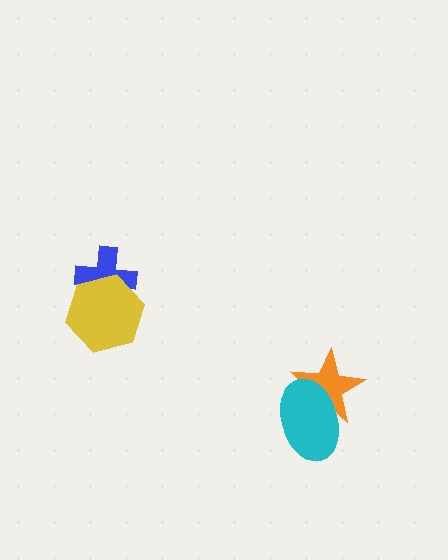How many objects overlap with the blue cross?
1 object overlaps with the blue cross.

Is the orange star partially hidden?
Yes, it is partially covered by another shape.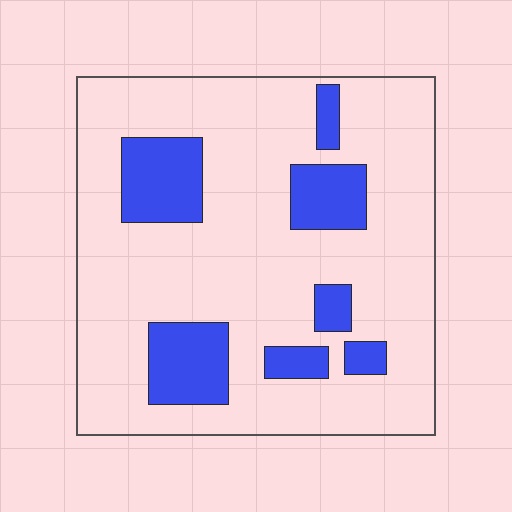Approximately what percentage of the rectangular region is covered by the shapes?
Approximately 20%.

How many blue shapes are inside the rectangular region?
7.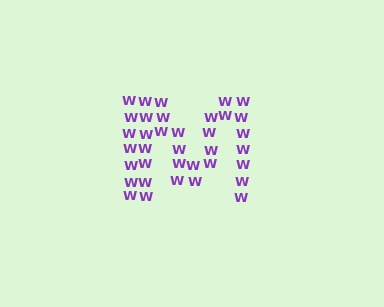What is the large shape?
The large shape is the letter M.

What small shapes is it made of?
It is made of small letter W's.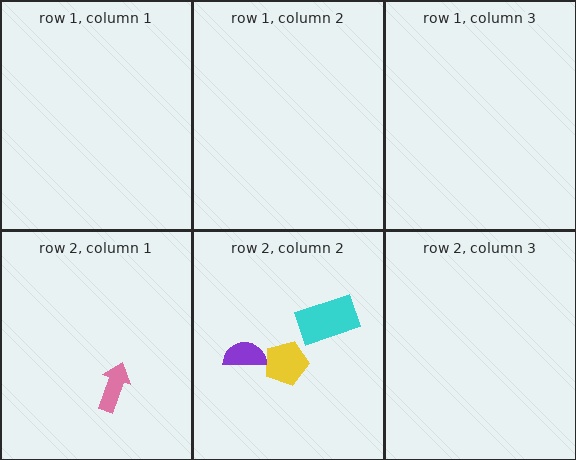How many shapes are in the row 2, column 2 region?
3.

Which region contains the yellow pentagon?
The row 2, column 2 region.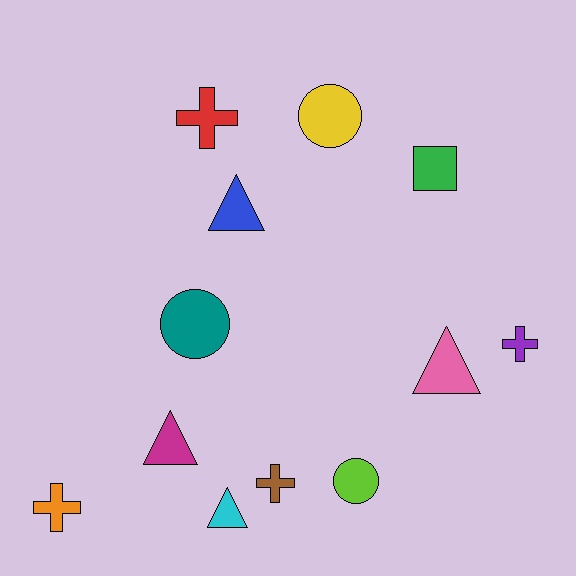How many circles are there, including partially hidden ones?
There are 3 circles.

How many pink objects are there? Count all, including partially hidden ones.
There is 1 pink object.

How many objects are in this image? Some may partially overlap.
There are 12 objects.